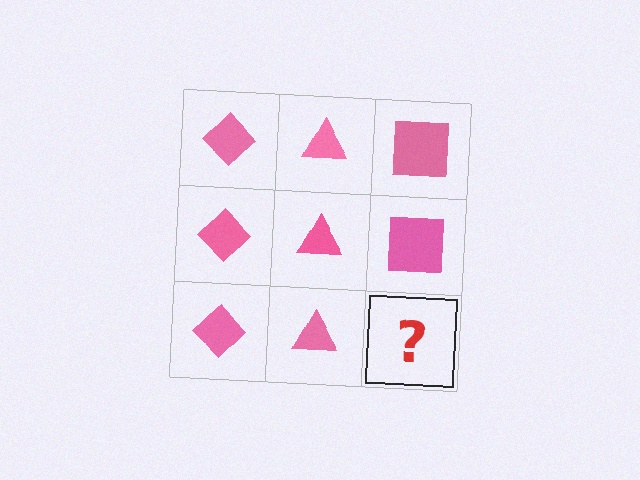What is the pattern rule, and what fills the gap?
The rule is that each column has a consistent shape. The gap should be filled with a pink square.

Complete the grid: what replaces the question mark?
The question mark should be replaced with a pink square.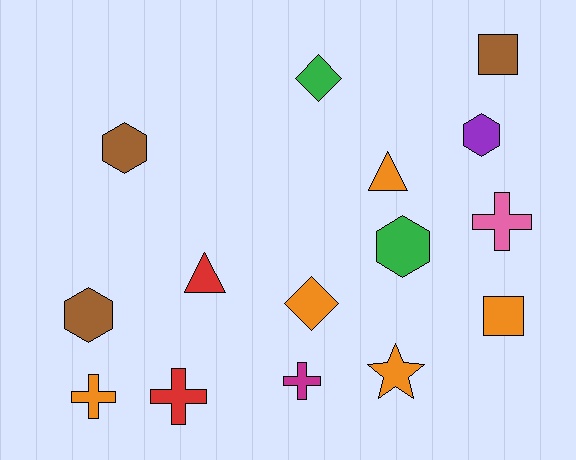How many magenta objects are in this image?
There is 1 magenta object.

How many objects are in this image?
There are 15 objects.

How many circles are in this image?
There are no circles.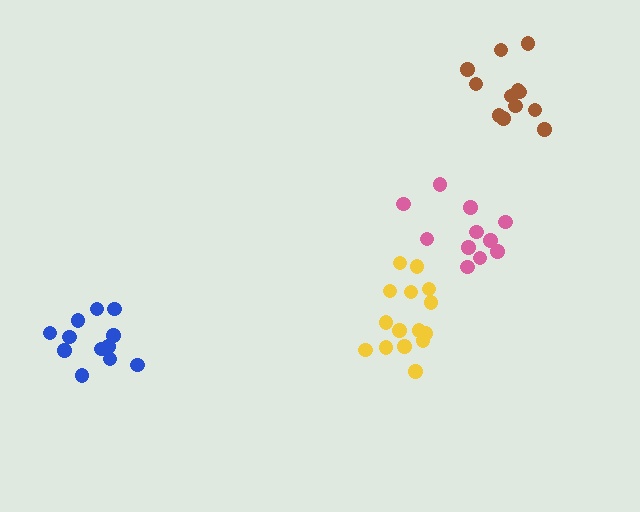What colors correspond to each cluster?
The clusters are colored: pink, brown, blue, yellow.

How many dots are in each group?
Group 1: 11 dots, Group 2: 13 dots, Group 3: 12 dots, Group 4: 15 dots (51 total).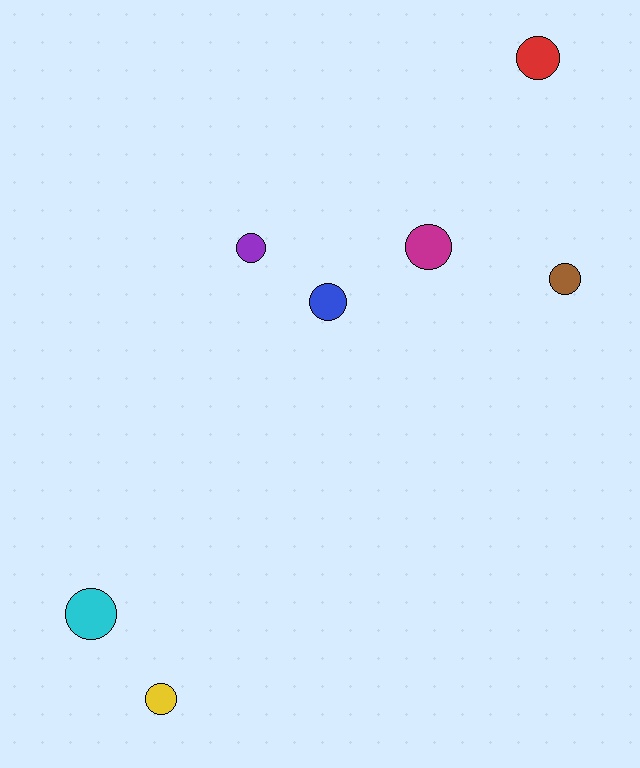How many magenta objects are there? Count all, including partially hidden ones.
There is 1 magenta object.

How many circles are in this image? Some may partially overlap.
There are 7 circles.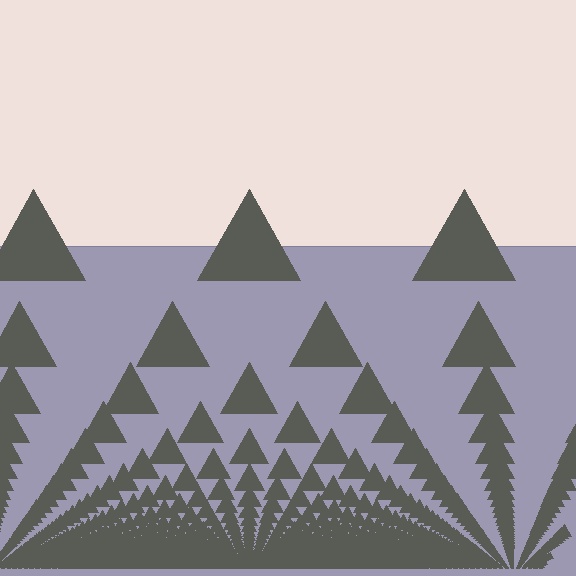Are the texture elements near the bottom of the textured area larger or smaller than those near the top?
Smaller. The gradient is inverted — elements near the bottom are smaller and denser.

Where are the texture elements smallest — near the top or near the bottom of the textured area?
Near the bottom.